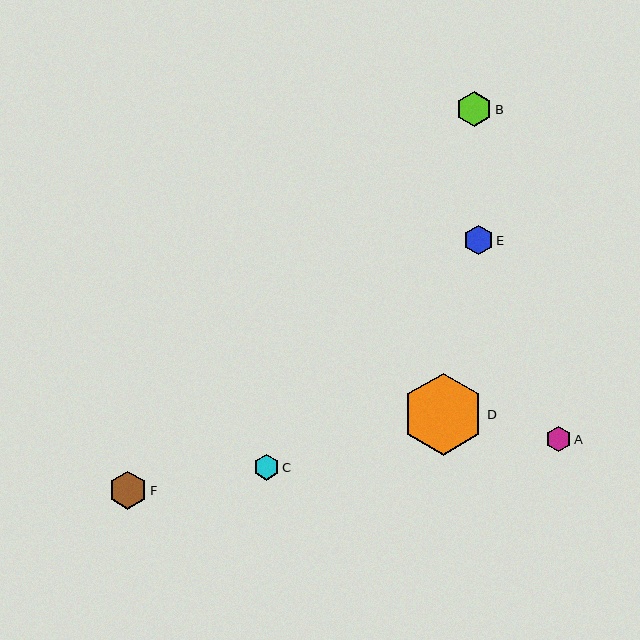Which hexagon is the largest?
Hexagon D is the largest with a size of approximately 82 pixels.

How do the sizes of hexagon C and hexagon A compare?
Hexagon C and hexagon A are approximately the same size.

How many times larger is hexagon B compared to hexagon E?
Hexagon B is approximately 1.2 times the size of hexagon E.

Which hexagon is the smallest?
Hexagon A is the smallest with a size of approximately 25 pixels.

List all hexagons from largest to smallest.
From largest to smallest: D, F, B, E, C, A.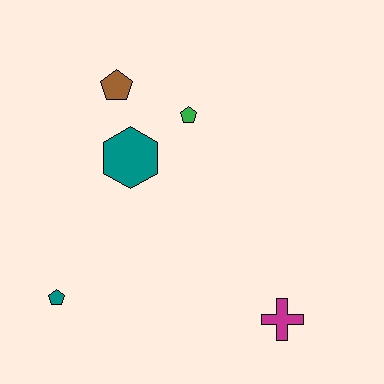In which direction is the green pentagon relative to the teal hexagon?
The green pentagon is to the right of the teal hexagon.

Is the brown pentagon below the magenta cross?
No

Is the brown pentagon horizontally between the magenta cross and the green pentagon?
No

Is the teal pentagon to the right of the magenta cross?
No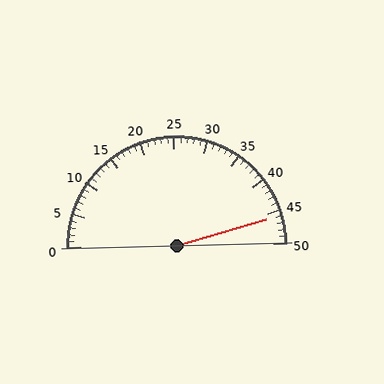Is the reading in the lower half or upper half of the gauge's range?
The reading is in the upper half of the range (0 to 50).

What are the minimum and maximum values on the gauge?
The gauge ranges from 0 to 50.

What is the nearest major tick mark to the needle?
The nearest major tick mark is 45.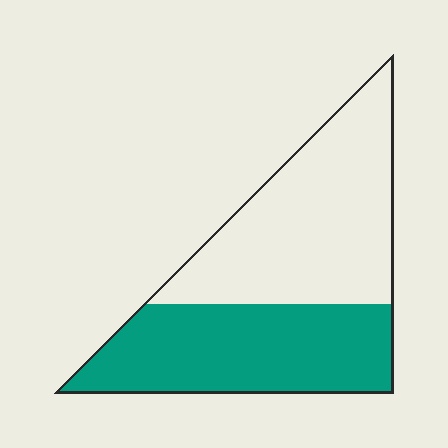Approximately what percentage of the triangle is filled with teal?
Approximately 45%.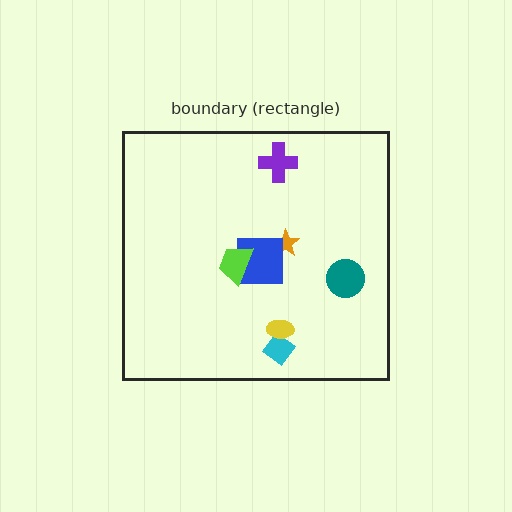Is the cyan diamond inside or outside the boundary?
Inside.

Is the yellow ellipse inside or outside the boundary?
Inside.